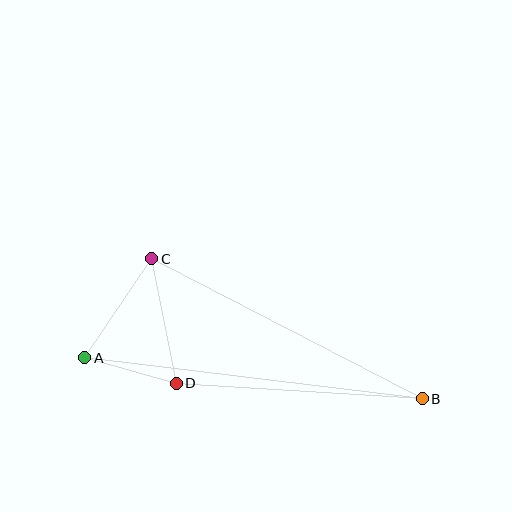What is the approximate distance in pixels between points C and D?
The distance between C and D is approximately 127 pixels.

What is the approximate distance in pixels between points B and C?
The distance between B and C is approximately 305 pixels.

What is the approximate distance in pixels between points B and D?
The distance between B and D is approximately 247 pixels.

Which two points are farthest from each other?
Points A and B are farthest from each other.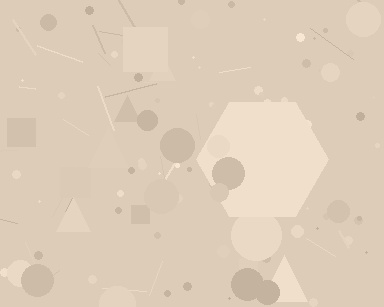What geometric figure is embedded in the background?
A hexagon is embedded in the background.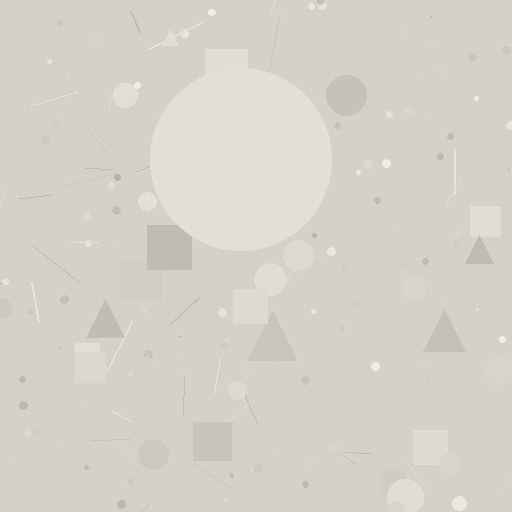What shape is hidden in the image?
A circle is hidden in the image.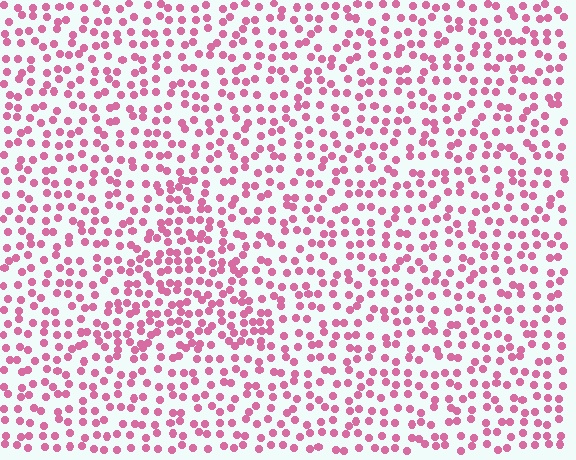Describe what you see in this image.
The image contains small pink elements arranged at two different densities. A triangle-shaped region is visible where the elements are more densely packed than the surrounding area.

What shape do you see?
I see a triangle.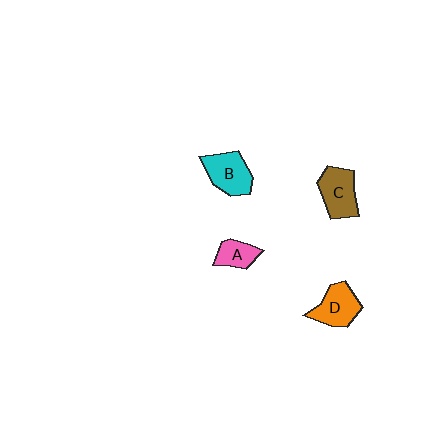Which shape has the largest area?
Shape B (cyan).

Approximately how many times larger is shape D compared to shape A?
Approximately 1.6 times.